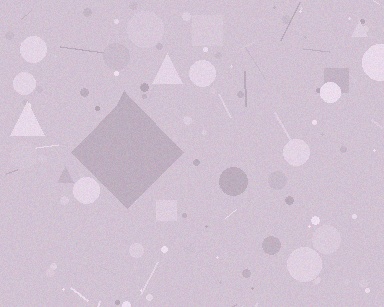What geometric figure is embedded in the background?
A diamond is embedded in the background.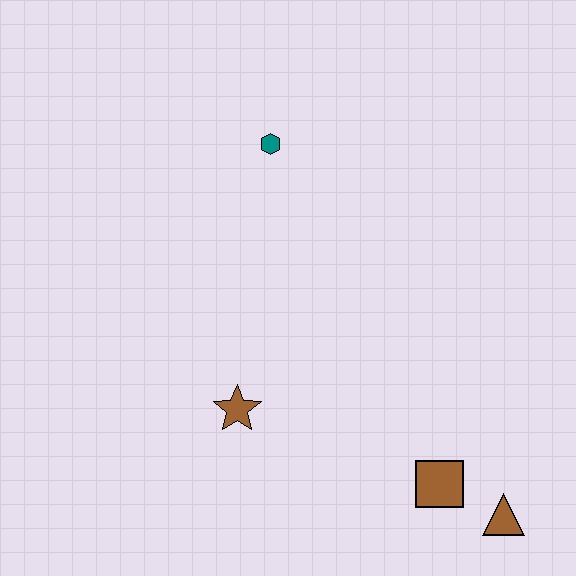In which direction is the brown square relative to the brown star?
The brown square is to the right of the brown star.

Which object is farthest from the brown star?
The brown triangle is farthest from the brown star.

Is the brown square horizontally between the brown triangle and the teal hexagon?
Yes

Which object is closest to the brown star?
The brown square is closest to the brown star.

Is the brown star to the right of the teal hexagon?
No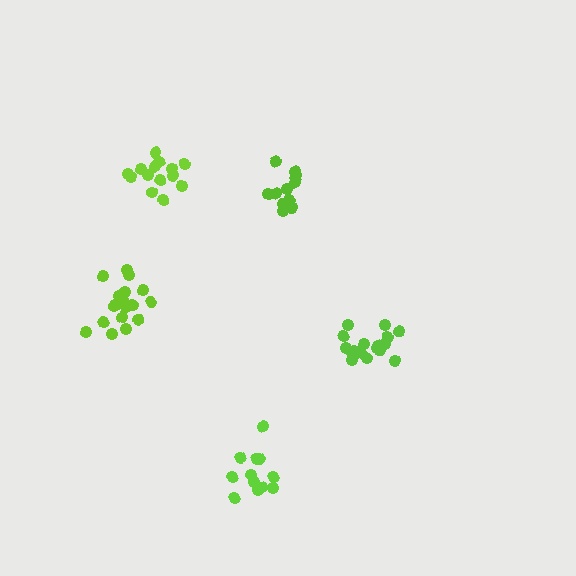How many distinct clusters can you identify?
There are 5 distinct clusters.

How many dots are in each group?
Group 1: 18 dots, Group 2: 13 dots, Group 3: 13 dots, Group 4: 18 dots, Group 5: 14 dots (76 total).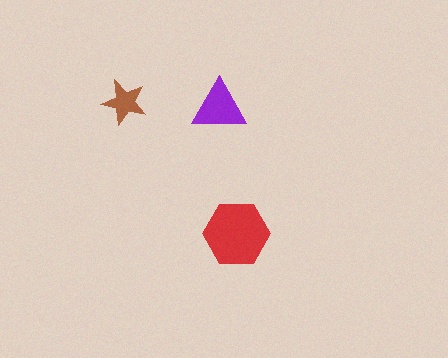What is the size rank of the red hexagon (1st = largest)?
1st.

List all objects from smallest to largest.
The brown star, the purple triangle, the red hexagon.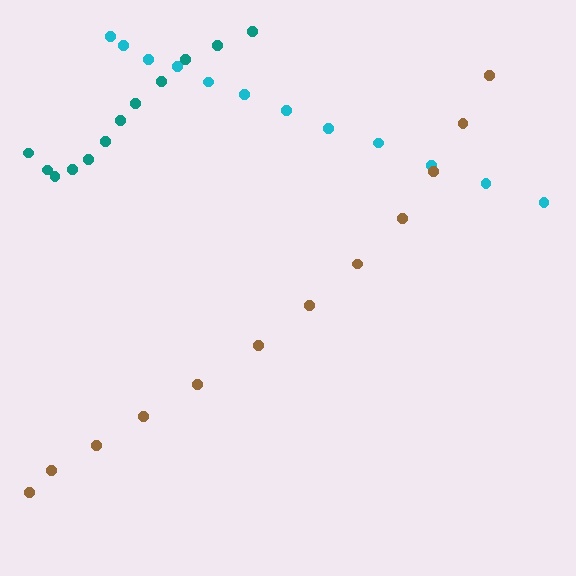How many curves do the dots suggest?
There are 3 distinct paths.